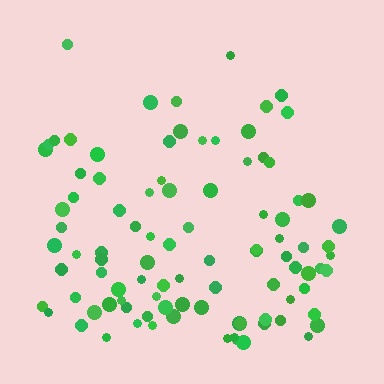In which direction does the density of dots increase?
From top to bottom, with the bottom side densest.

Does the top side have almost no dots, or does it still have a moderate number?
Still a moderate number, just noticeably fewer than the bottom.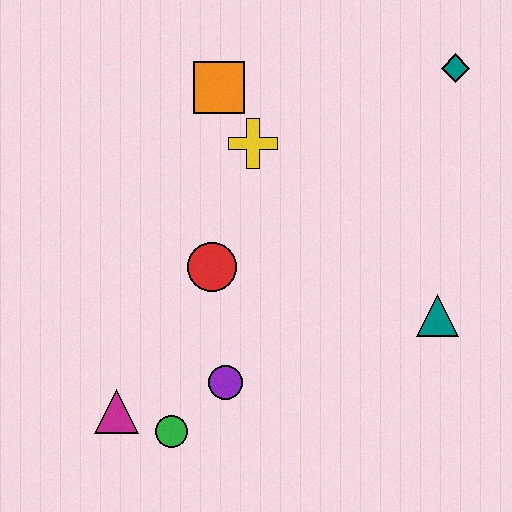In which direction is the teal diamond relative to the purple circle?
The teal diamond is above the purple circle.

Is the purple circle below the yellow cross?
Yes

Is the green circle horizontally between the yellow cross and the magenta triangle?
Yes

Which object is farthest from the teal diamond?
The magenta triangle is farthest from the teal diamond.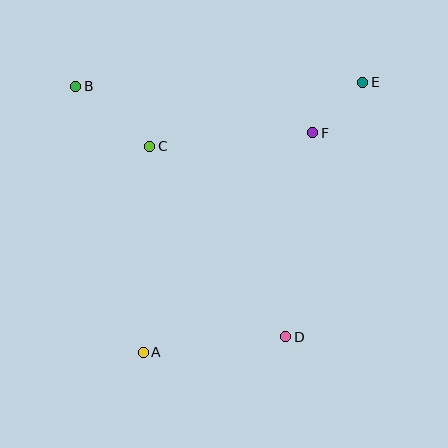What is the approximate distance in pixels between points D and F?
The distance between D and F is approximately 206 pixels.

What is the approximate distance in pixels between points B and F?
The distance between B and F is approximately 242 pixels.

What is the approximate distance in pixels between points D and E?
The distance between D and E is approximately 265 pixels.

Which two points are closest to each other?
Points E and F are closest to each other.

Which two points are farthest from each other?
Points A and E are farthest from each other.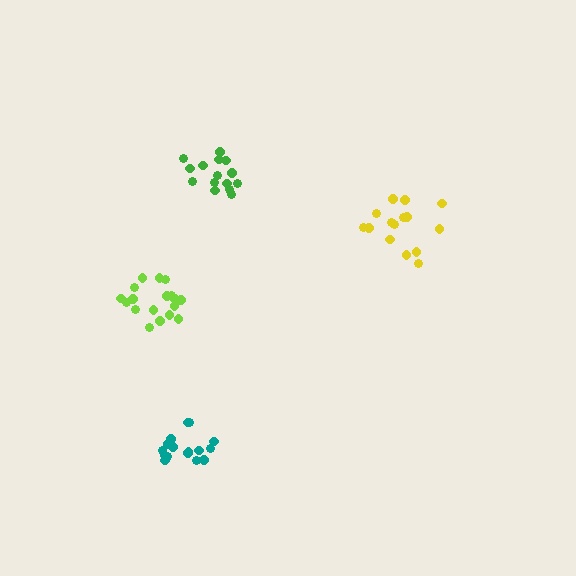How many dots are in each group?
Group 1: 15 dots, Group 2: 15 dots, Group 3: 18 dots, Group 4: 17 dots (65 total).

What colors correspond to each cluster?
The clusters are colored: yellow, green, lime, teal.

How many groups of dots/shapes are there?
There are 4 groups.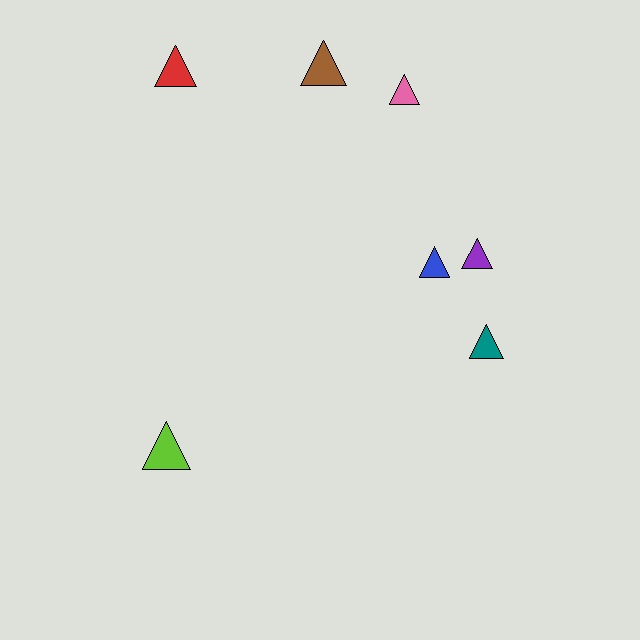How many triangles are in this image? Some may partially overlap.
There are 7 triangles.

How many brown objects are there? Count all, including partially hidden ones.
There is 1 brown object.